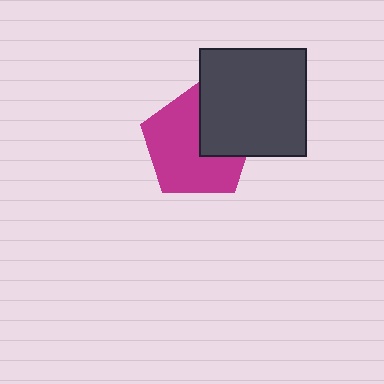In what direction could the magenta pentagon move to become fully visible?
The magenta pentagon could move left. That would shift it out from behind the dark gray square entirely.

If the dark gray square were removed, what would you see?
You would see the complete magenta pentagon.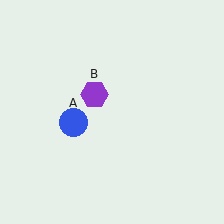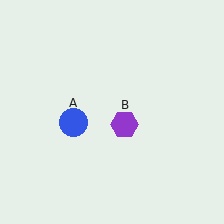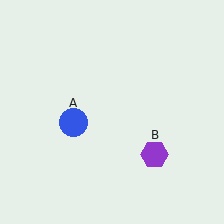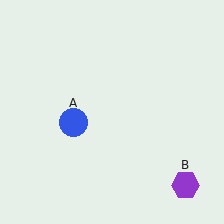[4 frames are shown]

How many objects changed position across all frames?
1 object changed position: purple hexagon (object B).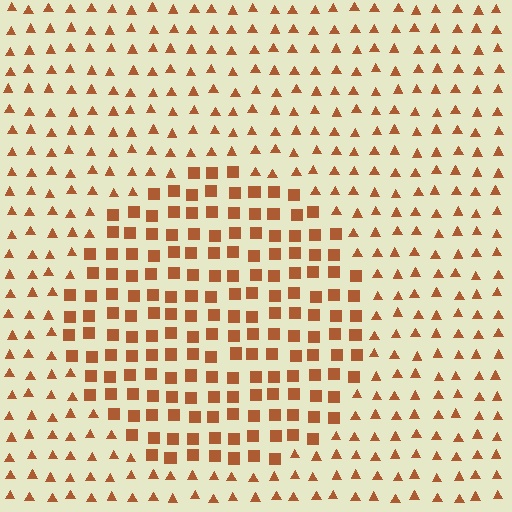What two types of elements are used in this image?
The image uses squares inside the circle region and triangles outside it.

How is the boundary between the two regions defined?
The boundary is defined by a change in element shape: squares inside vs. triangles outside. All elements share the same color and spacing.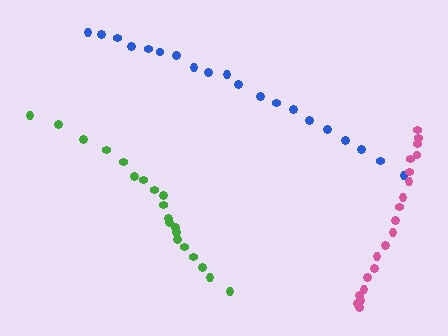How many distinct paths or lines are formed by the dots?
There are 3 distinct paths.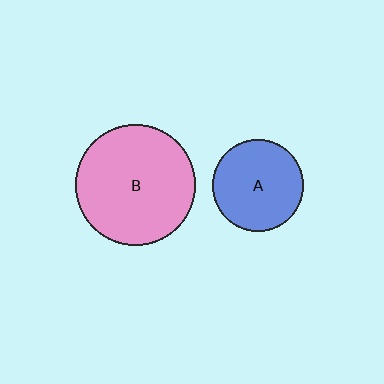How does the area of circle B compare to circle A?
Approximately 1.7 times.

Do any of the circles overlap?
No, none of the circles overlap.